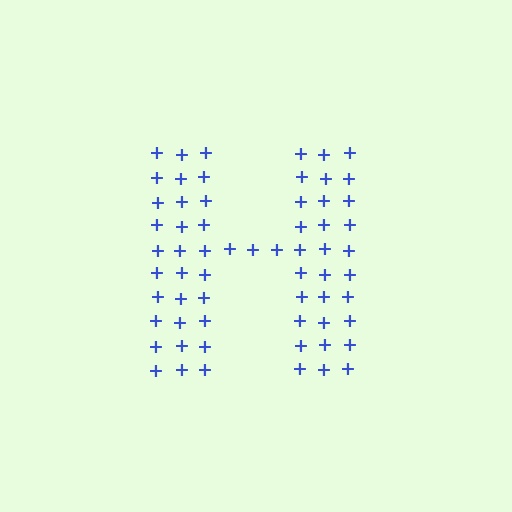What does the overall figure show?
The overall figure shows the letter H.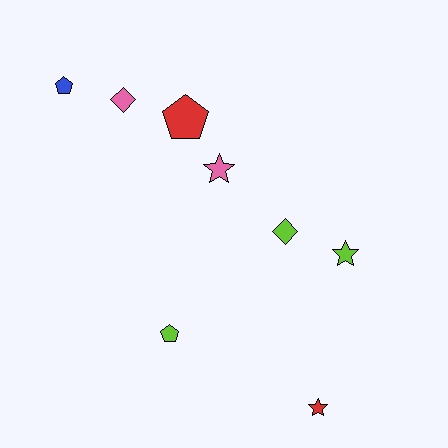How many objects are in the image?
There are 8 objects.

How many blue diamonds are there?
There are no blue diamonds.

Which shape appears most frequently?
Star, with 3 objects.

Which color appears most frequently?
Lime, with 3 objects.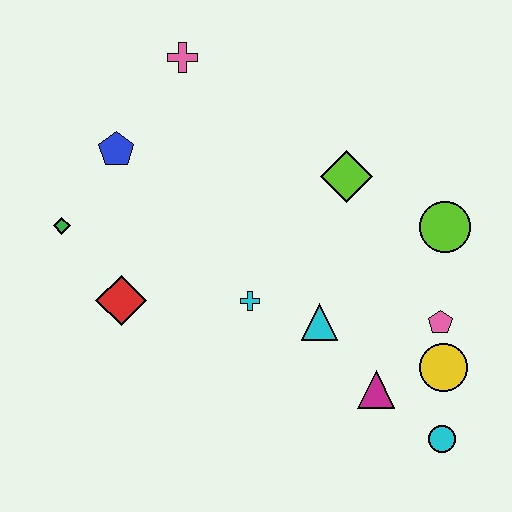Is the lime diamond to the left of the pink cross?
No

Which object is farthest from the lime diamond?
The green diamond is farthest from the lime diamond.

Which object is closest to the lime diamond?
The lime circle is closest to the lime diamond.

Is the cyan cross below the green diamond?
Yes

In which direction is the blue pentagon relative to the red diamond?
The blue pentagon is above the red diamond.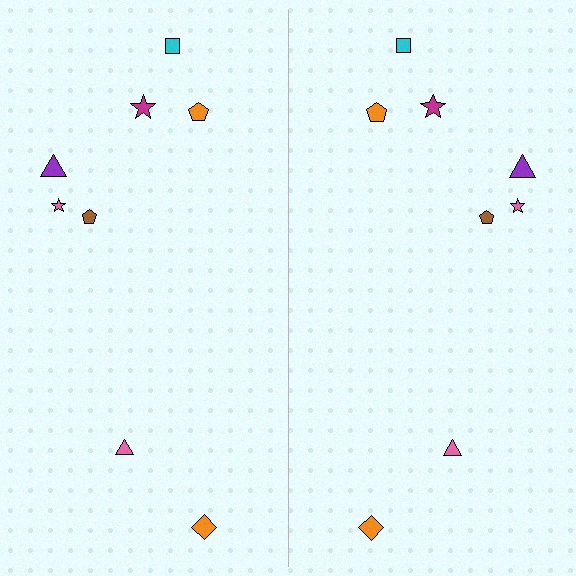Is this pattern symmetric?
Yes, this pattern has bilateral (reflection) symmetry.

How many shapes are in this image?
There are 16 shapes in this image.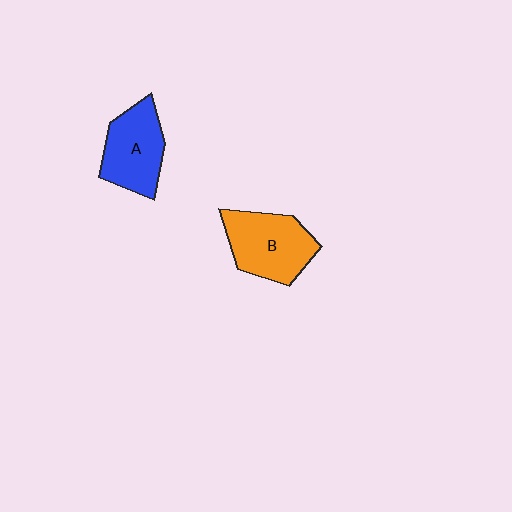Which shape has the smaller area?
Shape A (blue).